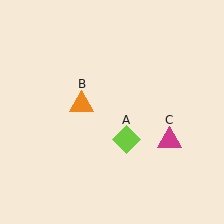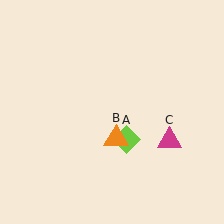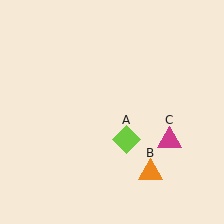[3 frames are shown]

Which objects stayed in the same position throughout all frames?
Lime diamond (object A) and magenta triangle (object C) remained stationary.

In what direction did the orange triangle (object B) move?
The orange triangle (object B) moved down and to the right.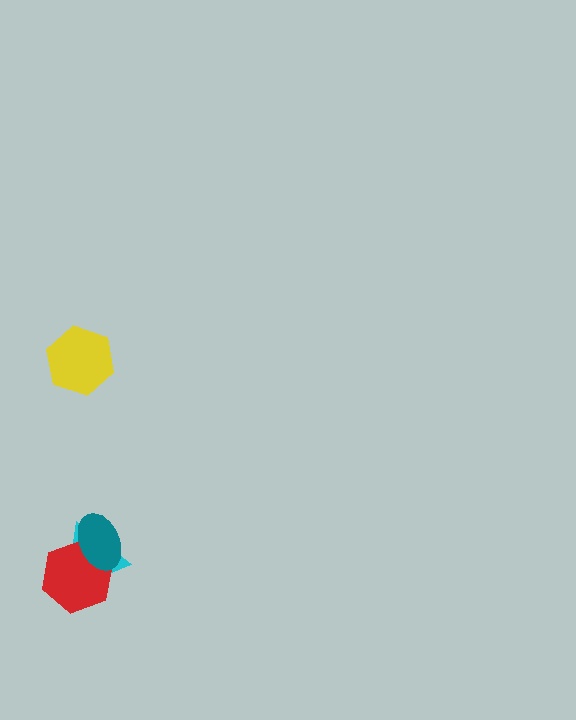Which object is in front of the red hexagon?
The teal ellipse is in front of the red hexagon.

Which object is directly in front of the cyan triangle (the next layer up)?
The red hexagon is directly in front of the cyan triangle.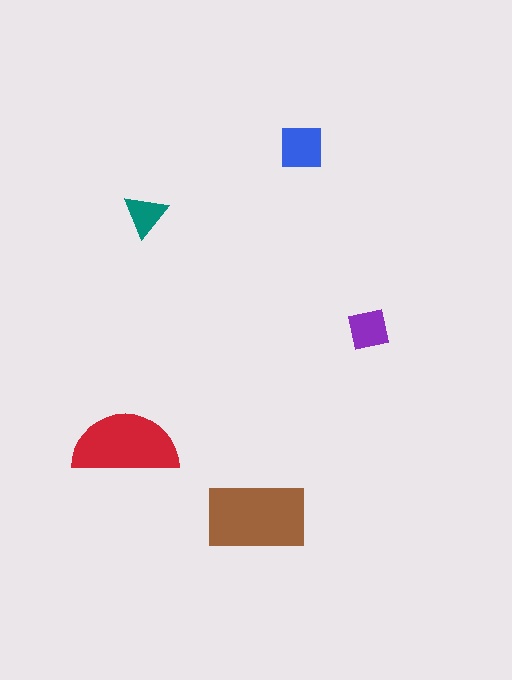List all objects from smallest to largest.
The teal triangle, the purple square, the blue square, the red semicircle, the brown rectangle.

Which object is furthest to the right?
The purple square is rightmost.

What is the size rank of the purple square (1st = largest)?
4th.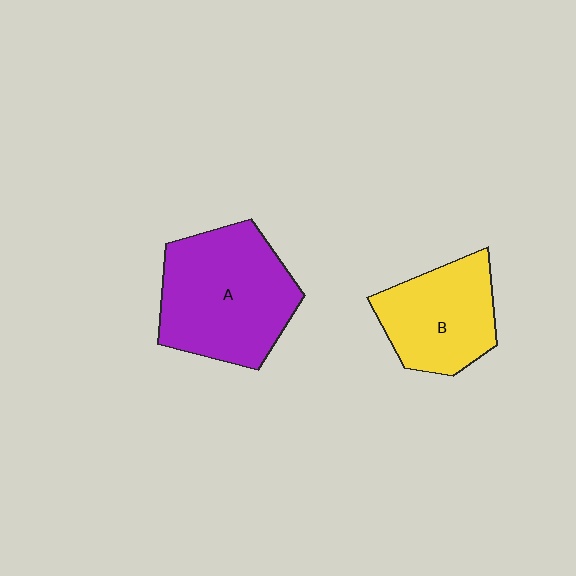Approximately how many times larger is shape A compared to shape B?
Approximately 1.4 times.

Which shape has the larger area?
Shape A (purple).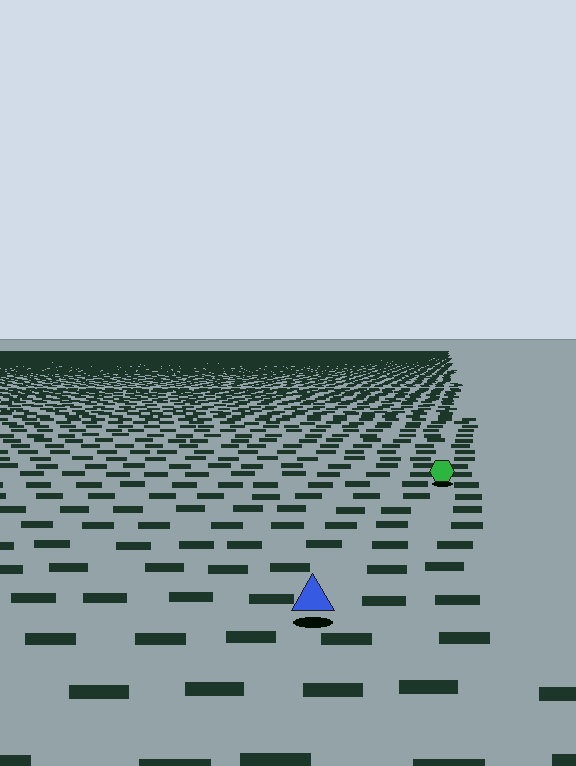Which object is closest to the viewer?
The blue triangle is closest. The texture marks near it are larger and more spread out.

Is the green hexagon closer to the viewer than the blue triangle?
No. The blue triangle is closer — you can tell from the texture gradient: the ground texture is coarser near it.